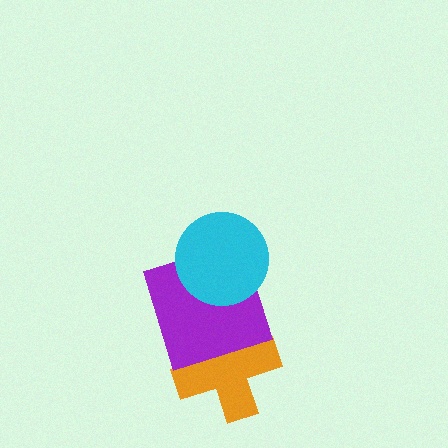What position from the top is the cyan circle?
The cyan circle is 1st from the top.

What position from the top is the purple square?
The purple square is 2nd from the top.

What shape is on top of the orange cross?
The purple square is on top of the orange cross.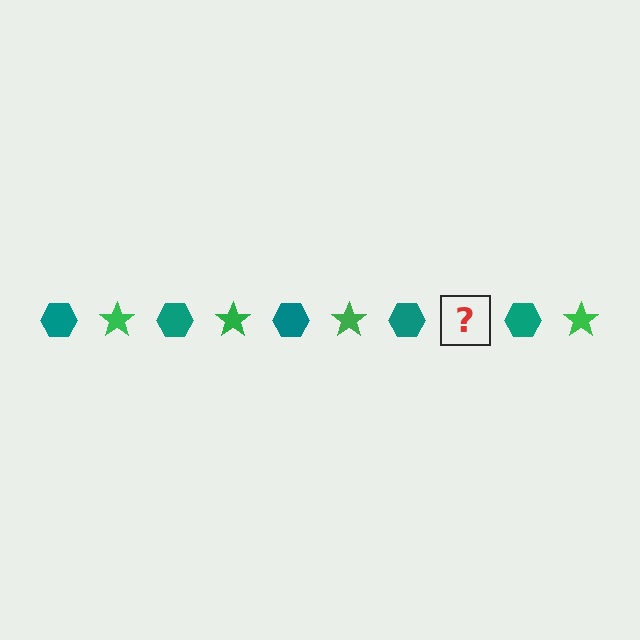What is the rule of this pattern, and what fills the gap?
The rule is that the pattern alternates between teal hexagon and green star. The gap should be filled with a green star.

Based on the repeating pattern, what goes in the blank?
The blank should be a green star.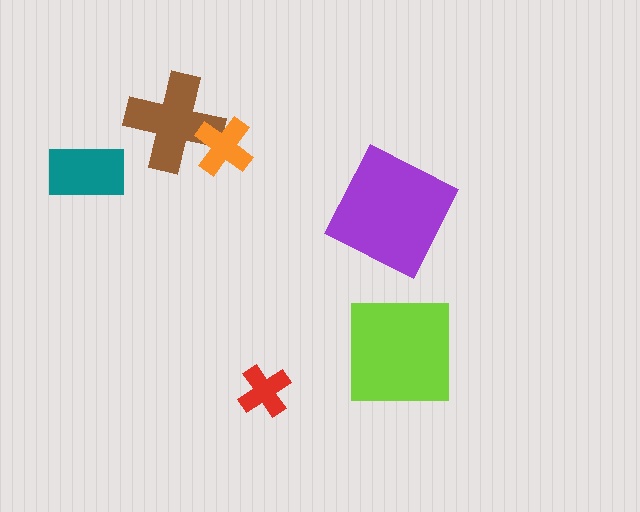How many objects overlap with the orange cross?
1 object overlaps with the orange cross.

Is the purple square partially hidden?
No, no other shape covers it.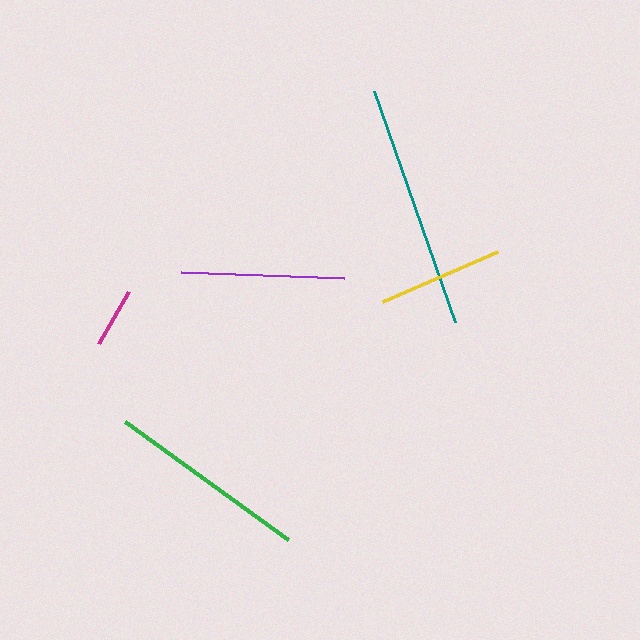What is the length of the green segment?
The green segment is approximately 201 pixels long.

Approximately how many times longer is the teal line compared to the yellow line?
The teal line is approximately 1.9 times the length of the yellow line.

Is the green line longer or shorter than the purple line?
The green line is longer than the purple line.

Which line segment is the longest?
The teal line is the longest at approximately 245 pixels.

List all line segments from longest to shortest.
From longest to shortest: teal, green, purple, yellow, magenta.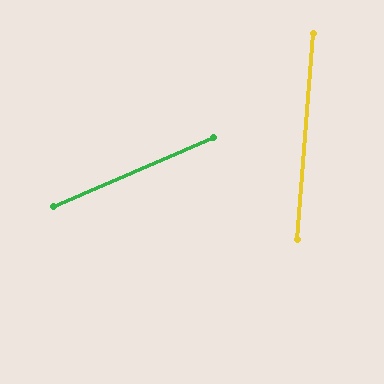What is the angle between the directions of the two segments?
Approximately 62 degrees.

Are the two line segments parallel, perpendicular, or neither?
Neither parallel nor perpendicular — they differ by about 62°.